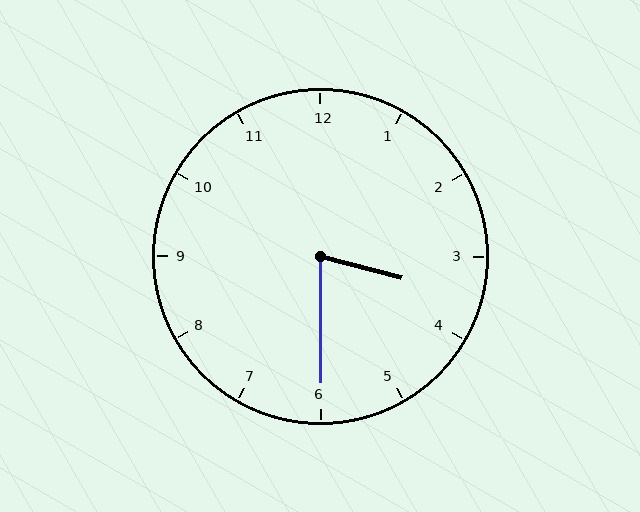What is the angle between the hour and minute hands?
Approximately 75 degrees.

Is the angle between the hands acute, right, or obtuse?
It is acute.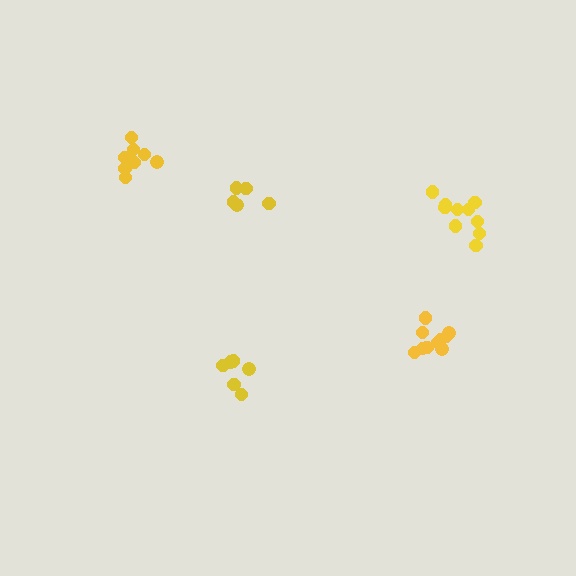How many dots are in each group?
Group 1: 10 dots, Group 2: 6 dots, Group 3: 9 dots, Group 4: 5 dots, Group 5: 10 dots (40 total).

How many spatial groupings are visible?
There are 5 spatial groupings.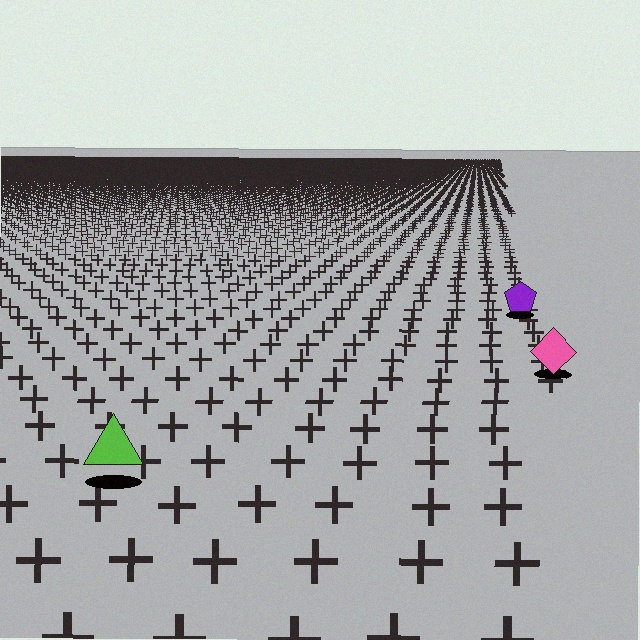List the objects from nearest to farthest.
From nearest to farthest: the lime triangle, the pink diamond, the purple pentagon.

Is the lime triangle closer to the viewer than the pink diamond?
Yes. The lime triangle is closer — you can tell from the texture gradient: the ground texture is coarser near it.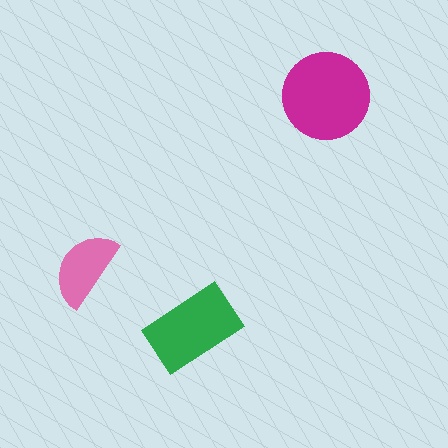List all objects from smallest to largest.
The pink semicircle, the green rectangle, the magenta circle.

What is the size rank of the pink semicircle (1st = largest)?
3rd.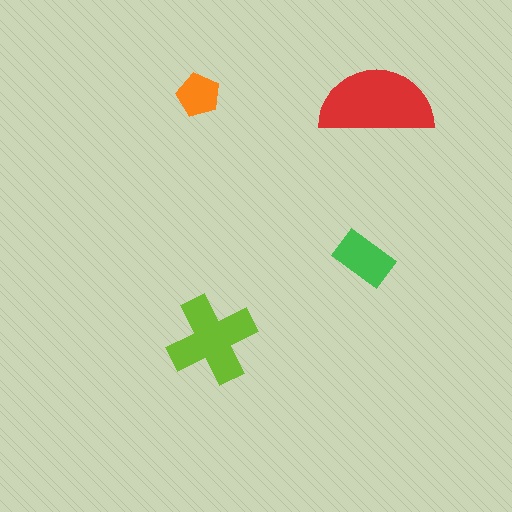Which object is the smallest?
The orange pentagon.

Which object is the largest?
The red semicircle.